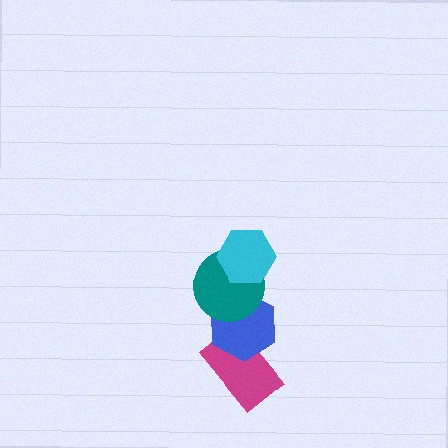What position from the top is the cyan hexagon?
The cyan hexagon is 1st from the top.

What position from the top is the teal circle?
The teal circle is 2nd from the top.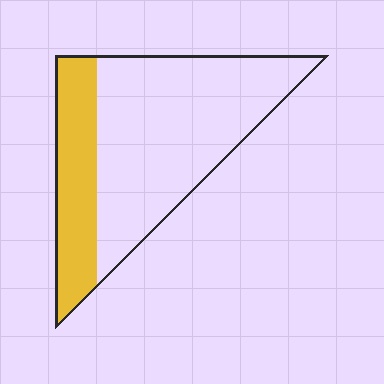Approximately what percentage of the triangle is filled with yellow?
Approximately 30%.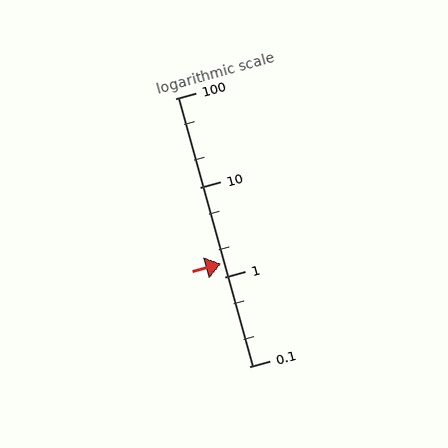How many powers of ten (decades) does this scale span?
The scale spans 3 decades, from 0.1 to 100.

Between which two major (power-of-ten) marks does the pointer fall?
The pointer is between 1 and 10.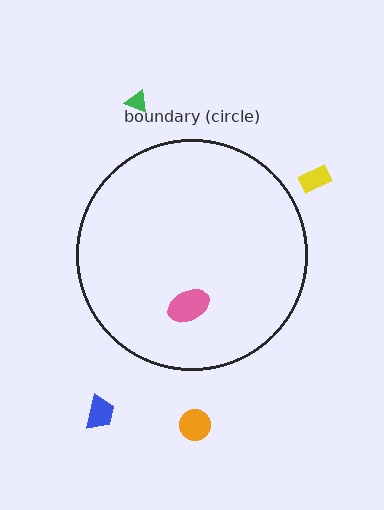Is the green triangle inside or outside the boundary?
Outside.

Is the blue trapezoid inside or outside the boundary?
Outside.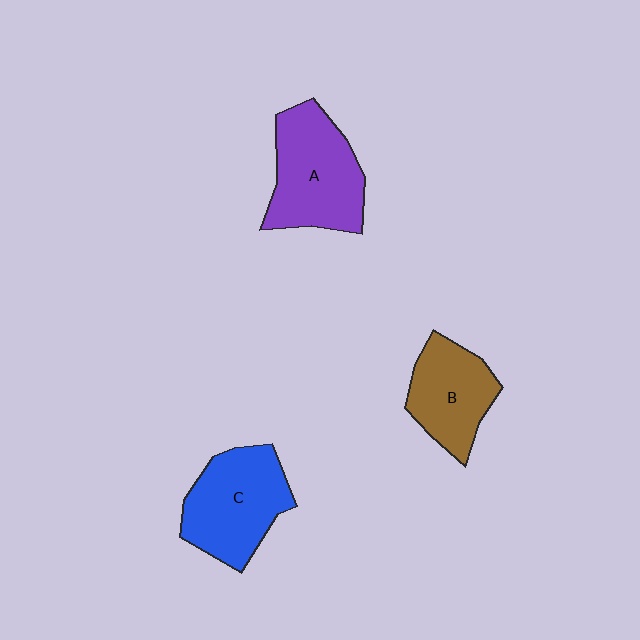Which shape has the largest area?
Shape A (purple).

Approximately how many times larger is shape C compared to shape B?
Approximately 1.3 times.